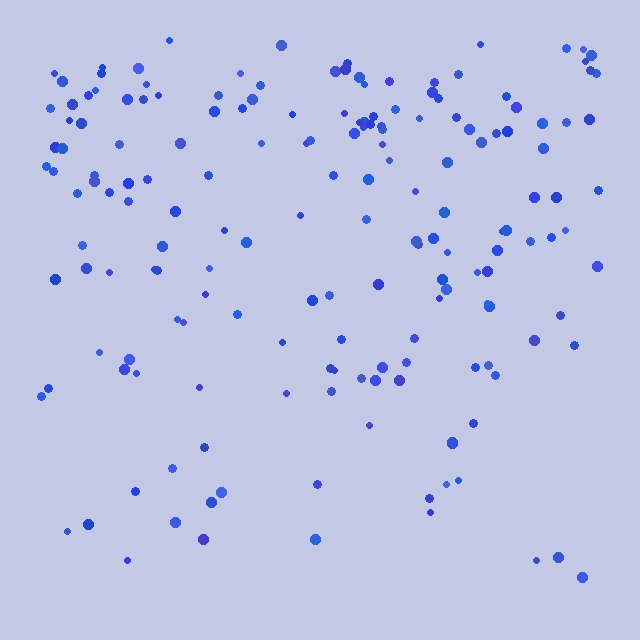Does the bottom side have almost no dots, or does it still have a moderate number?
Still a moderate number, just noticeably fewer than the top.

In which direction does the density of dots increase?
From bottom to top, with the top side densest.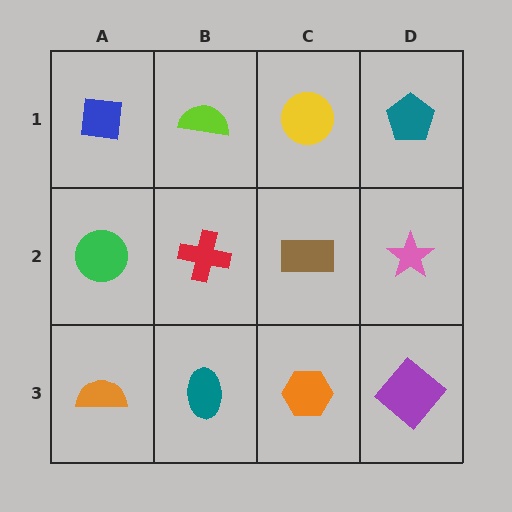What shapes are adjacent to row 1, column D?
A pink star (row 2, column D), a yellow circle (row 1, column C).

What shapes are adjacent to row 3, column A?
A green circle (row 2, column A), a teal ellipse (row 3, column B).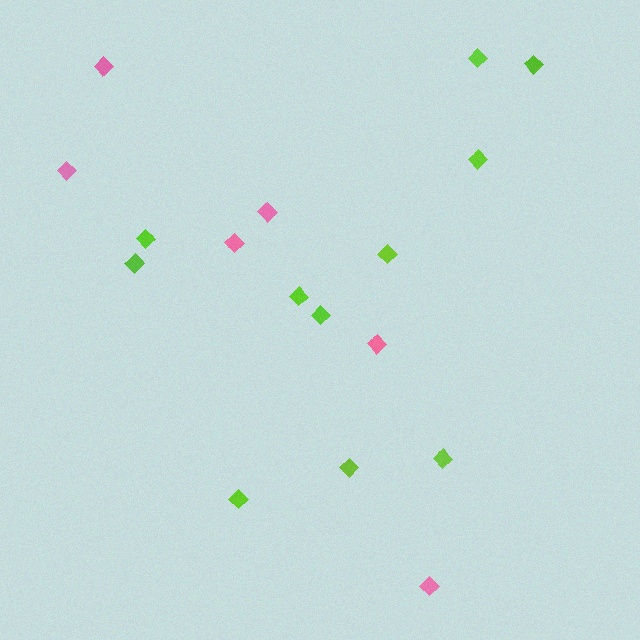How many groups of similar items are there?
There are 2 groups: one group of pink diamonds (6) and one group of lime diamonds (11).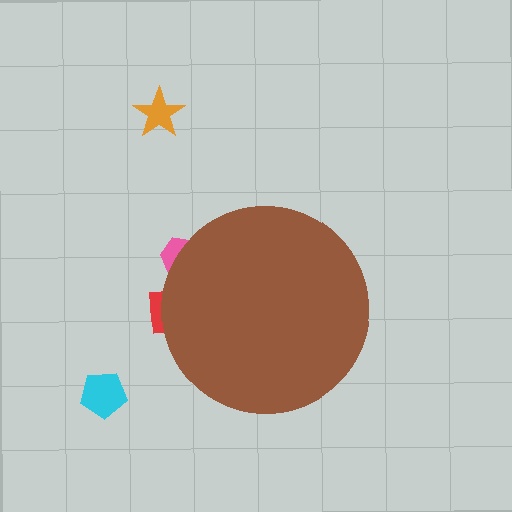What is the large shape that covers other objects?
A brown circle.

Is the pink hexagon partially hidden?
Yes, the pink hexagon is partially hidden behind the brown circle.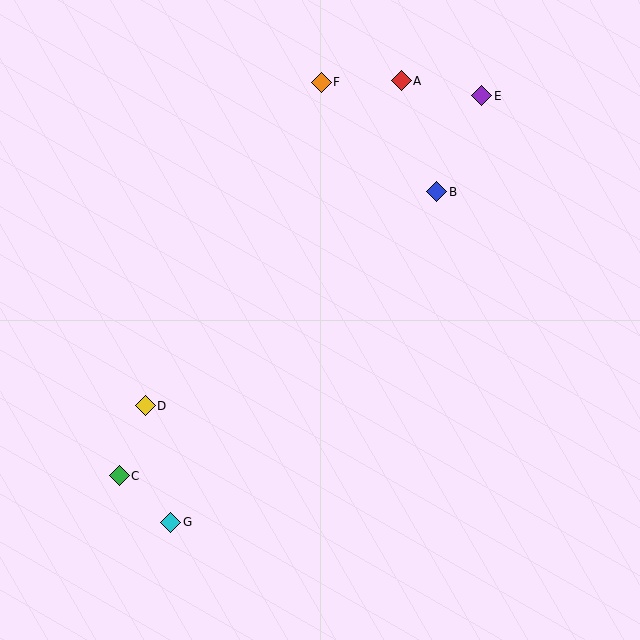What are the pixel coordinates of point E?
Point E is at (482, 96).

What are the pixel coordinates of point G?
Point G is at (171, 522).